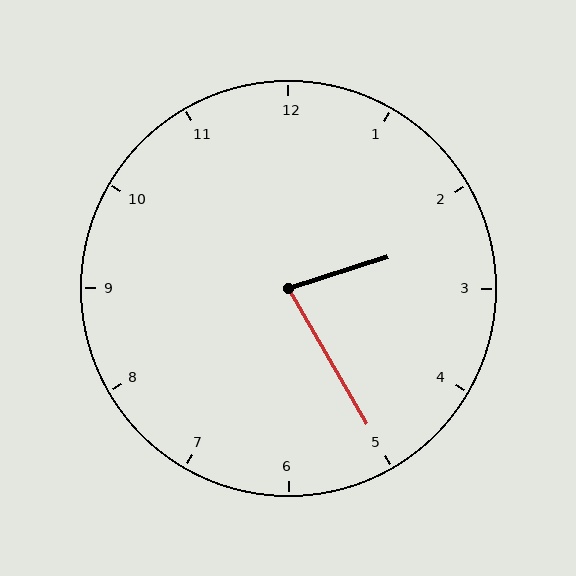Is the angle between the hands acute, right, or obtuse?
It is acute.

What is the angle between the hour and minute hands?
Approximately 78 degrees.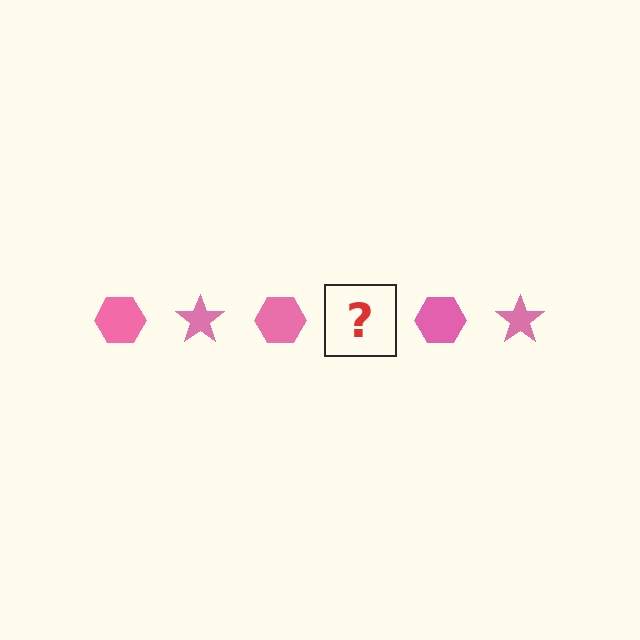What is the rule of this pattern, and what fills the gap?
The rule is that the pattern cycles through hexagon, star shapes in pink. The gap should be filled with a pink star.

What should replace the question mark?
The question mark should be replaced with a pink star.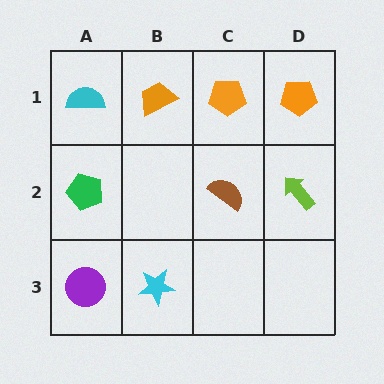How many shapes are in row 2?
3 shapes.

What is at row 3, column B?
A cyan star.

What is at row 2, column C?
A brown semicircle.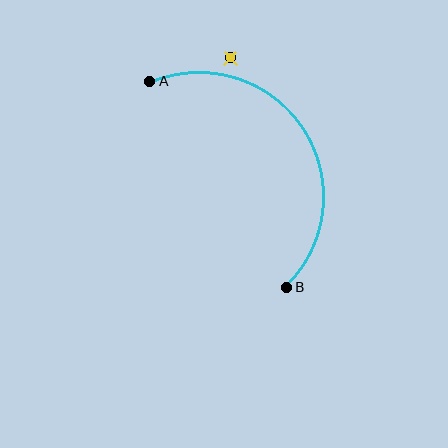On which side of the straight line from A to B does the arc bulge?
The arc bulges to the right of the straight line connecting A and B.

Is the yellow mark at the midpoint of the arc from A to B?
No — the yellow mark does not lie on the arc at all. It sits slightly outside the curve.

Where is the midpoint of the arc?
The arc midpoint is the point on the curve farthest from the straight line joining A and B. It sits to the right of that line.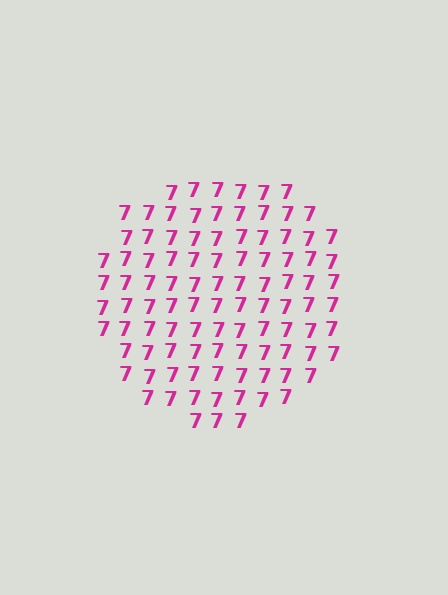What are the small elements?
The small elements are digit 7's.